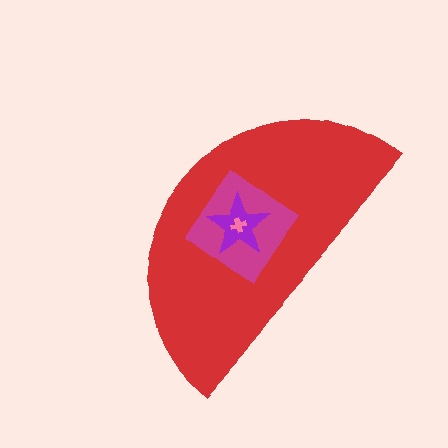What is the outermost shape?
The red semicircle.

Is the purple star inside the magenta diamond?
Yes.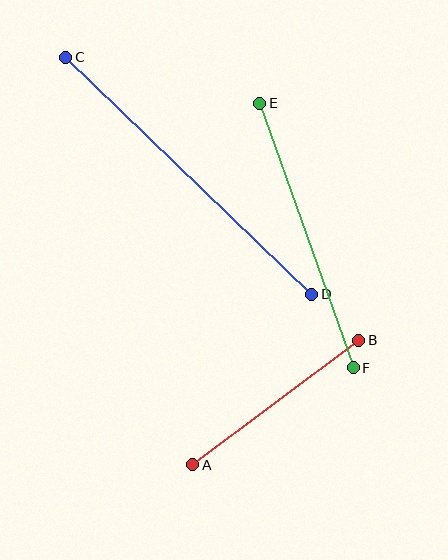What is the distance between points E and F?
The distance is approximately 281 pixels.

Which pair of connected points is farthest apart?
Points C and D are farthest apart.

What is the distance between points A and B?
The distance is approximately 207 pixels.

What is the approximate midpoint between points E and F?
The midpoint is at approximately (307, 236) pixels.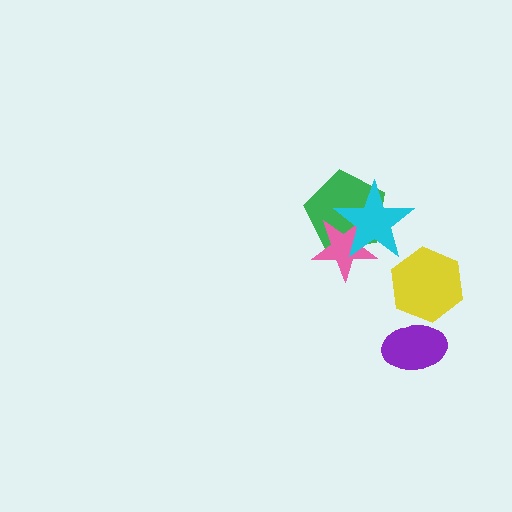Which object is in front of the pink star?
The cyan star is in front of the pink star.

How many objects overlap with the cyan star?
2 objects overlap with the cyan star.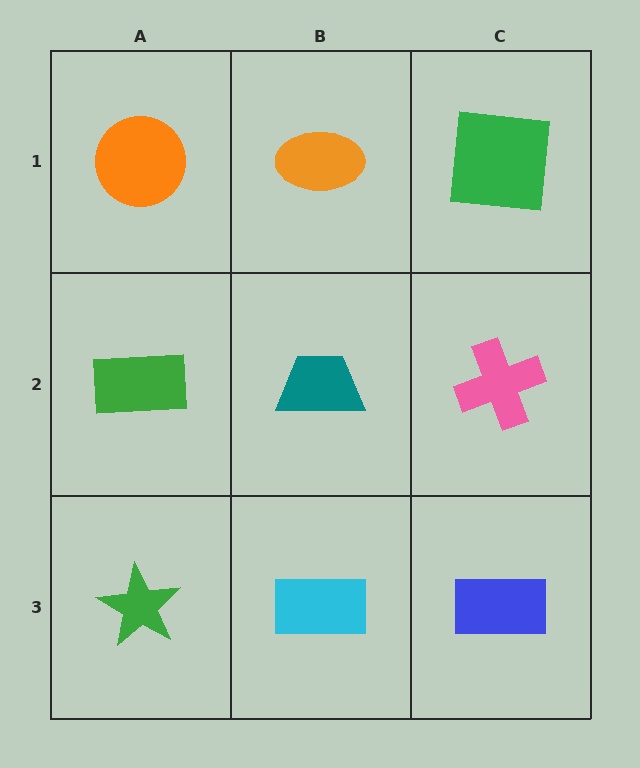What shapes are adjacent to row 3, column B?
A teal trapezoid (row 2, column B), a green star (row 3, column A), a blue rectangle (row 3, column C).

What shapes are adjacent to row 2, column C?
A green square (row 1, column C), a blue rectangle (row 3, column C), a teal trapezoid (row 2, column B).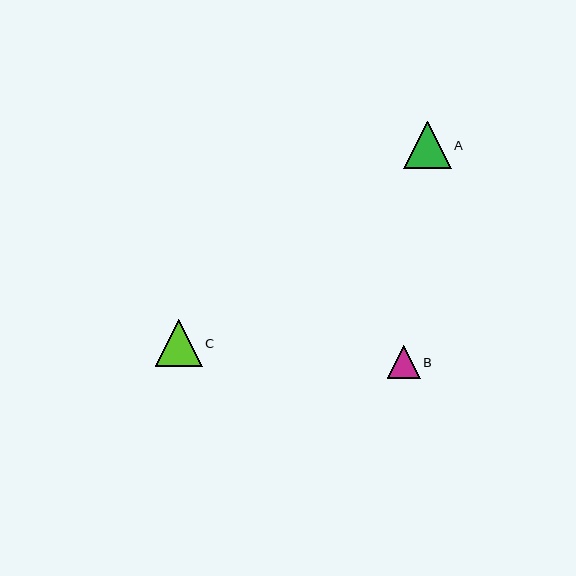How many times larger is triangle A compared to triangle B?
Triangle A is approximately 1.4 times the size of triangle B.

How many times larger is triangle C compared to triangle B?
Triangle C is approximately 1.4 times the size of triangle B.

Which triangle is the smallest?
Triangle B is the smallest with a size of approximately 33 pixels.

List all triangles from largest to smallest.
From largest to smallest: A, C, B.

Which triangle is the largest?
Triangle A is the largest with a size of approximately 48 pixels.